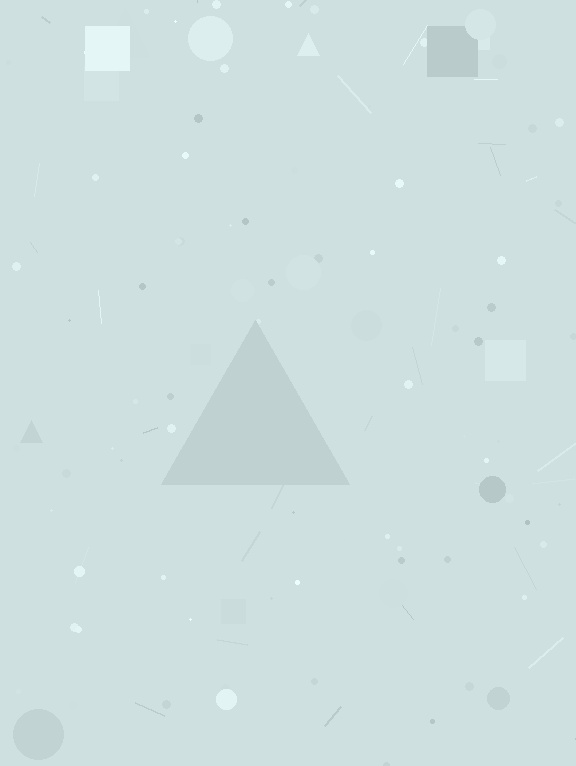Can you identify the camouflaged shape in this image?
The camouflaged shape is a triangle.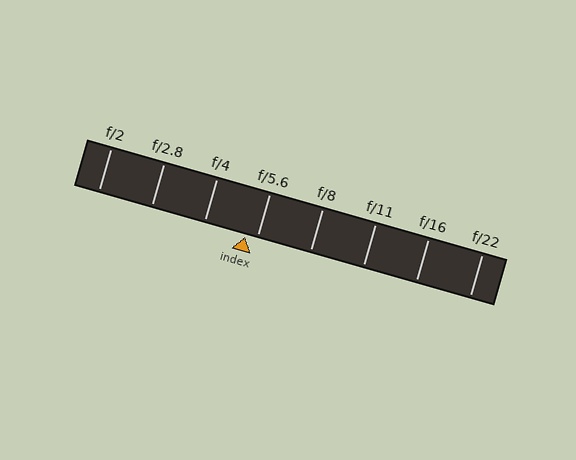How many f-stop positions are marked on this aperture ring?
There are 8 f-stop positions marked.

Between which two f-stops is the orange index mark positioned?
The index mark is between f/4 and f/5.6.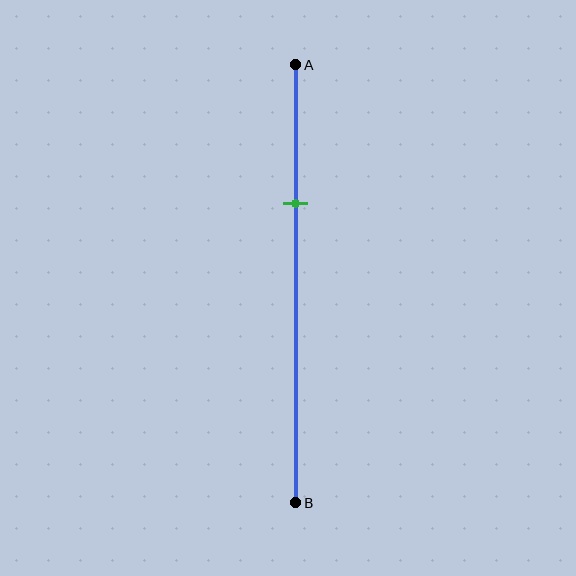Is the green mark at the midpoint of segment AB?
No, the mark is at about 30% from A, not at the 50% midpoint.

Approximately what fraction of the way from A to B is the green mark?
The green mark is approximately 30% of the way from A to B.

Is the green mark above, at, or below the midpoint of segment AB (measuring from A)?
The green mark is above the midpoint of segment AB.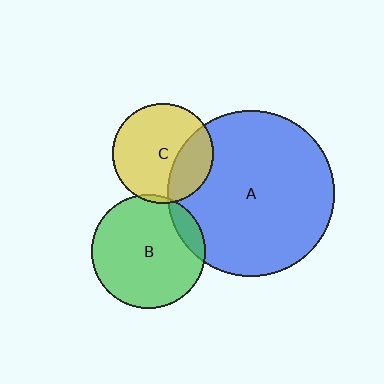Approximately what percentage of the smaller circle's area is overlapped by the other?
Approximately 30%.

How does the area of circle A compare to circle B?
Approximately 2.1 times.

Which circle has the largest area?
Circle A (blue).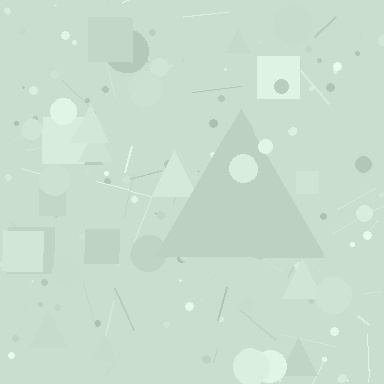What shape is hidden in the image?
A triangle is hidden in the image.